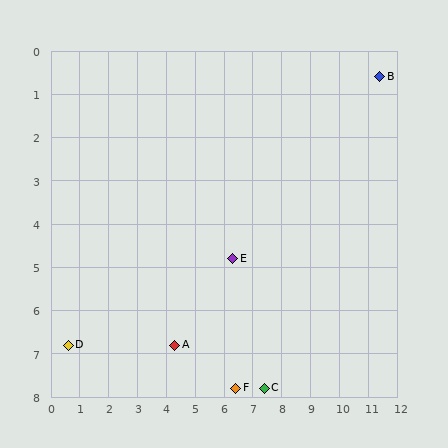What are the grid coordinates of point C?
Point C is at approximately (7.4, 7.8).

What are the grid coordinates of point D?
Point D is at approximately (0.6, 6.8).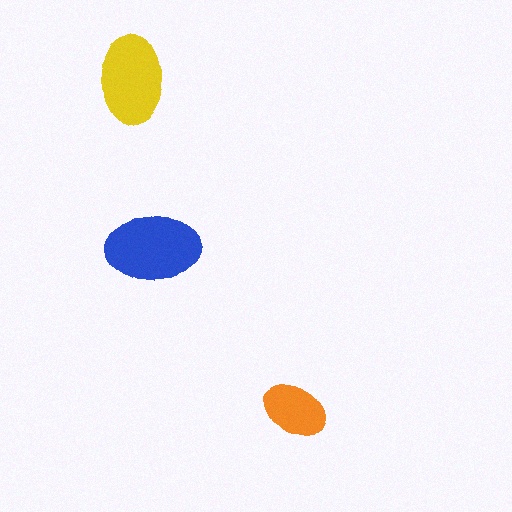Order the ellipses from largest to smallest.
the blue one, the yellow one, the orange one.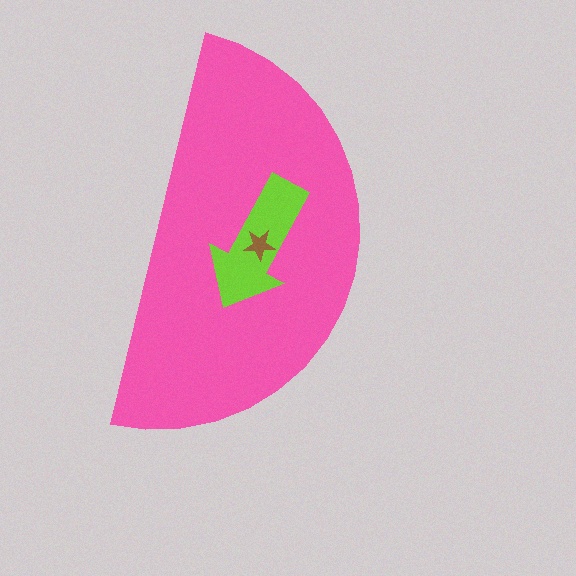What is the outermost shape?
The pink semicircle.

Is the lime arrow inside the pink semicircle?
Yes.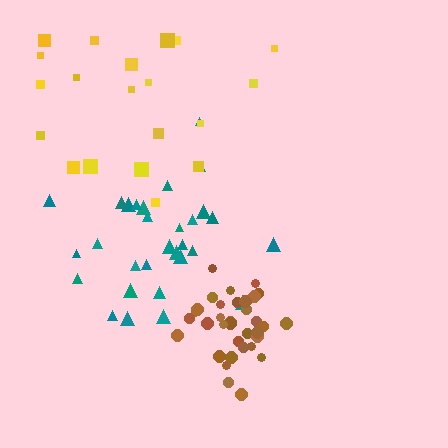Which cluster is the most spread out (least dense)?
Yellow.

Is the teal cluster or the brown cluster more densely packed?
Brown.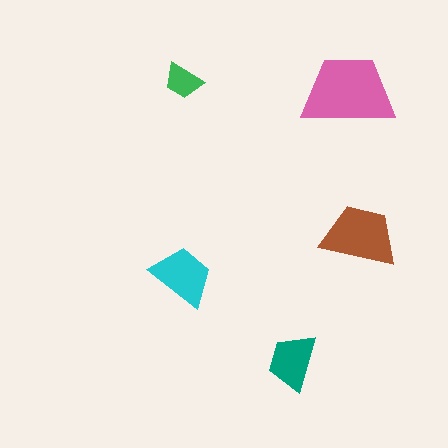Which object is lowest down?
The teal trapezoid is bottommost.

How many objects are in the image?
There are 5 objects in the image.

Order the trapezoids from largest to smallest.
the pink one, the brown one, the cyan one, the teal one, the green one.